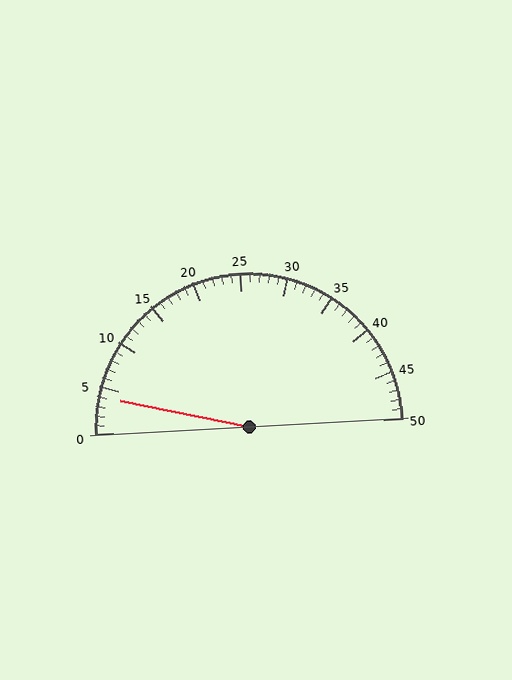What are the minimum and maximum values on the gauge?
The gauge ranges from 0 to 50.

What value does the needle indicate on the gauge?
The needle indicates approximately 4.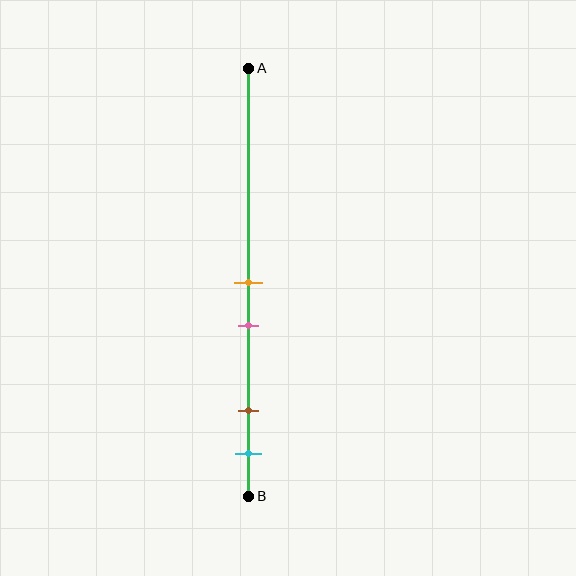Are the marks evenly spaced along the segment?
No, the marks are not evenly spaced.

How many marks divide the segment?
There are 4 marks dividing the segment.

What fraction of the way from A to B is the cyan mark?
The cyan mark is approximately 90% (0.9) of the way from A to B.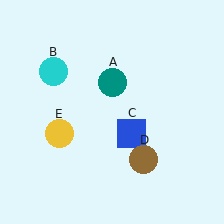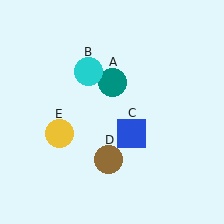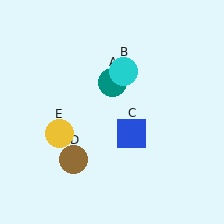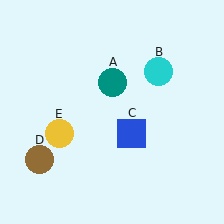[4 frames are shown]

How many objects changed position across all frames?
2 objects changed position: cyan circle (object B), brown circle (object D).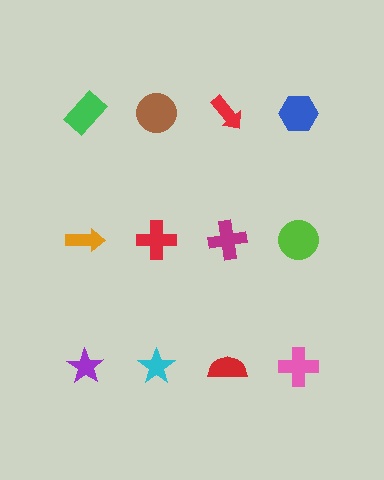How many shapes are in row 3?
4 shapes.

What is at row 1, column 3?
A red arrow.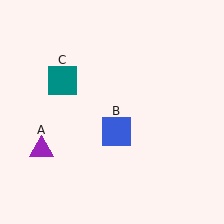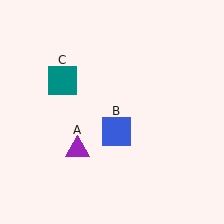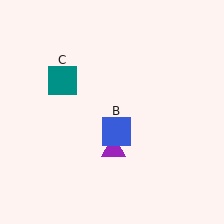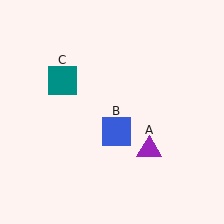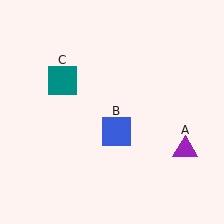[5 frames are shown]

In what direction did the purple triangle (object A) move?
The purple triangle (object A) moved right.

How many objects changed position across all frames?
1 object changed position: purple triangle (object A).